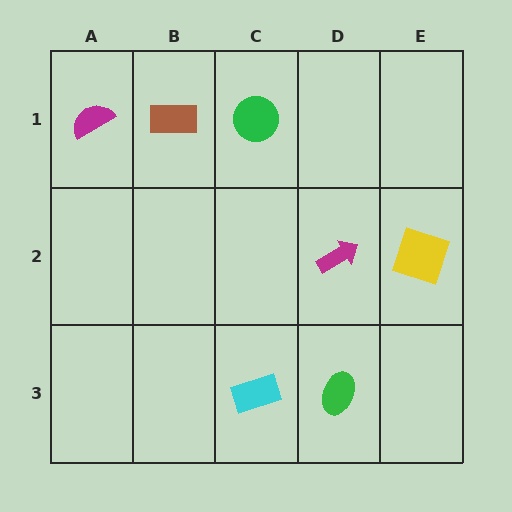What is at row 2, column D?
A magenta arrow.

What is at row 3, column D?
A green ellipse.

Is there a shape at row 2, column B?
No, that cell is empty.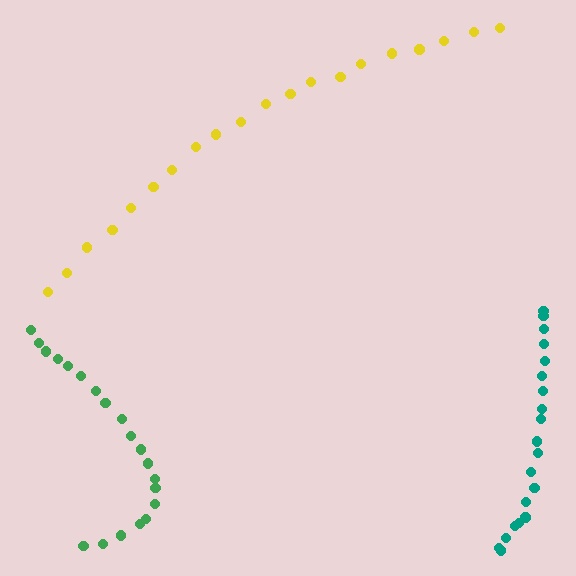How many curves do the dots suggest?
There are 3 distinct paths.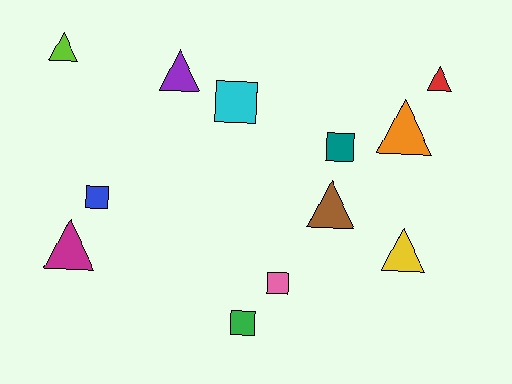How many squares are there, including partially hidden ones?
There are 5 squares.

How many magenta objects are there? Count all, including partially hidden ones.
There is 1 magenta object.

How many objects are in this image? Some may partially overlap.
There are 12 objects.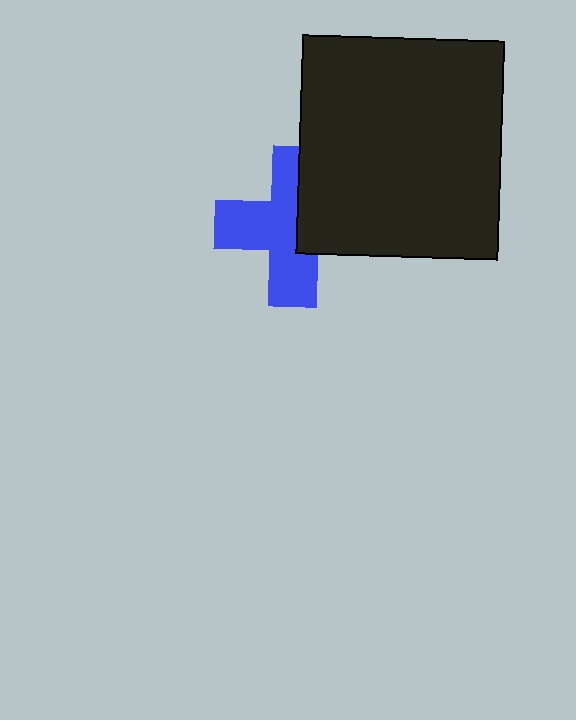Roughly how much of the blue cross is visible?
About half of it is visible (roughly 61%).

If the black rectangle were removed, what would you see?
You would see the complete blue cross.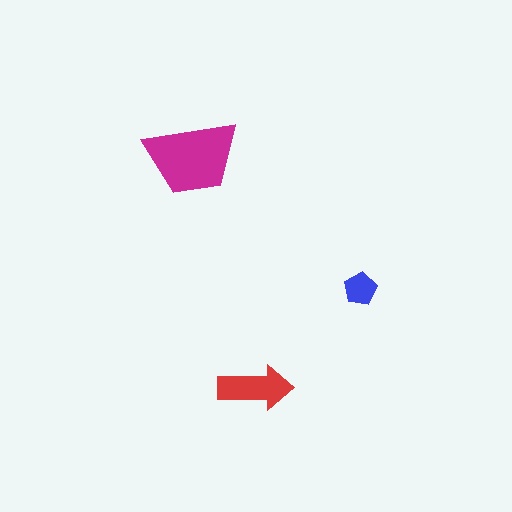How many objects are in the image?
There are 3 objects in the image.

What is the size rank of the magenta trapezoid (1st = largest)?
1st.